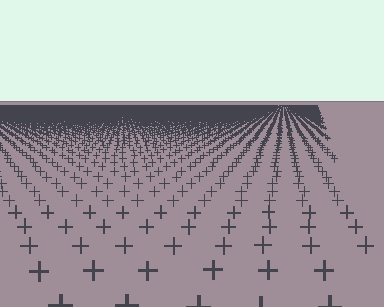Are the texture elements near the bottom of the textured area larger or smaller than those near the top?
Larger. Near the bottom, elements are closer to the viewer and appear at a bigger on-screen size.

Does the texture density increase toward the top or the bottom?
Density increases toward the top.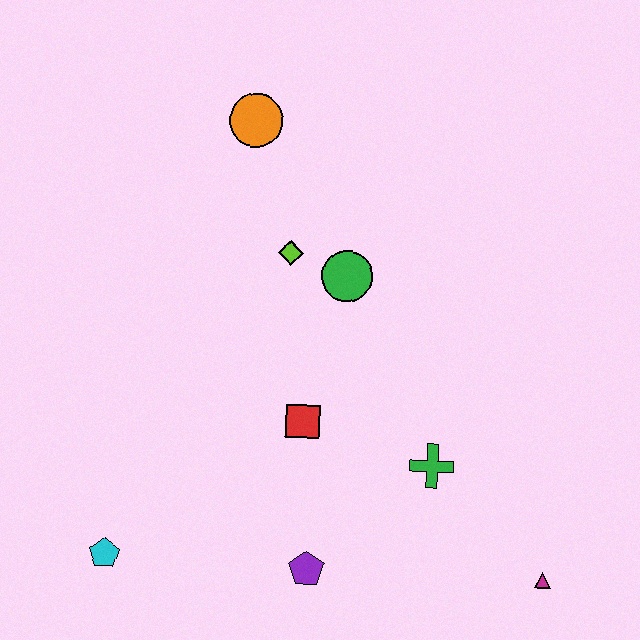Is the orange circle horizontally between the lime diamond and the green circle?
No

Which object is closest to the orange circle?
The lime diamond is closest to the orange circle.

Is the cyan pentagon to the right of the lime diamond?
No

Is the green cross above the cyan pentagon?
Yes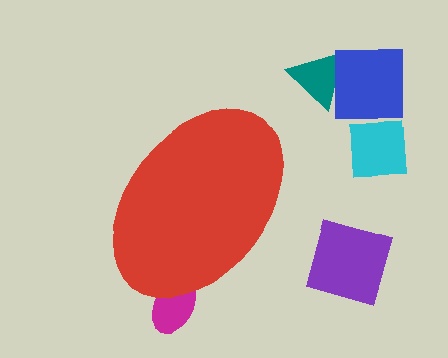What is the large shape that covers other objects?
A red ellipse.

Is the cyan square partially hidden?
No, the cyan square is fully visible.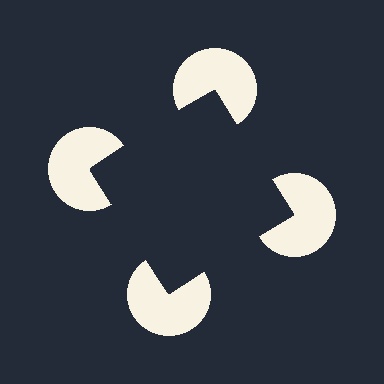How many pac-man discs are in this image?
There are 4 — one at each vertex of the illusory square.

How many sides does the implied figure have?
4 sides.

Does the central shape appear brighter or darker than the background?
It typically appears slightly darker than the background, even though no actual brightness change is drawn.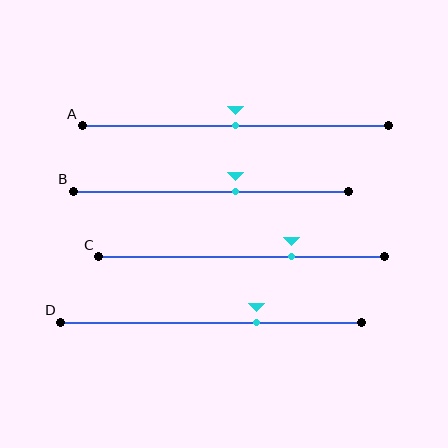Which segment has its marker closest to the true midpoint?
Segment A has its marker closest to the true midpoint.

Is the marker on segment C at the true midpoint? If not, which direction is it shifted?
No, the marker on segment C is shifted to the right by about 18% of the segment length.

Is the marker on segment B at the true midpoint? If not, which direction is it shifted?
No, the marker on segment B is shifted to the right by about 9% of the segment length.